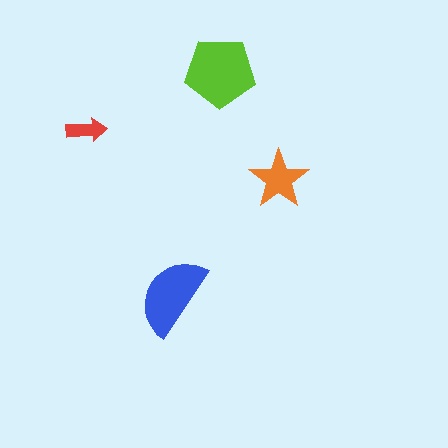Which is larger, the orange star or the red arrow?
The orange star.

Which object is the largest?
The lime pentagon.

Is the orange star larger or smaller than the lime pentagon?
Smaller.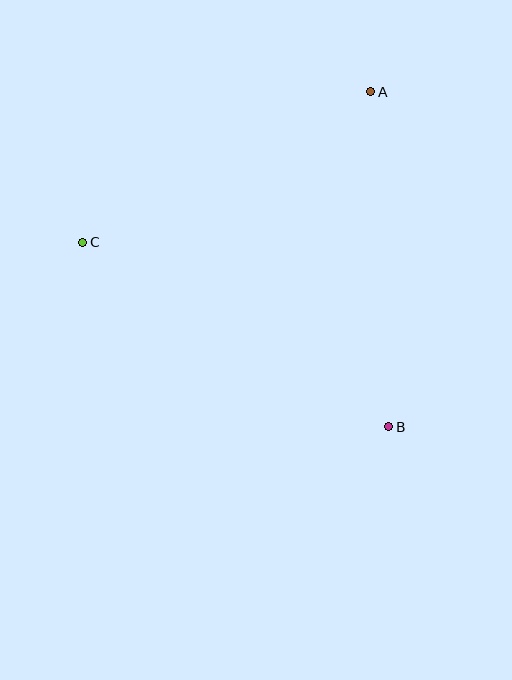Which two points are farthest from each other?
Points B and C are farthest from each other.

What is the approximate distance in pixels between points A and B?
The distance between A and B is approximately 335 pixels.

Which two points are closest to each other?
Points A and C are closest to each other.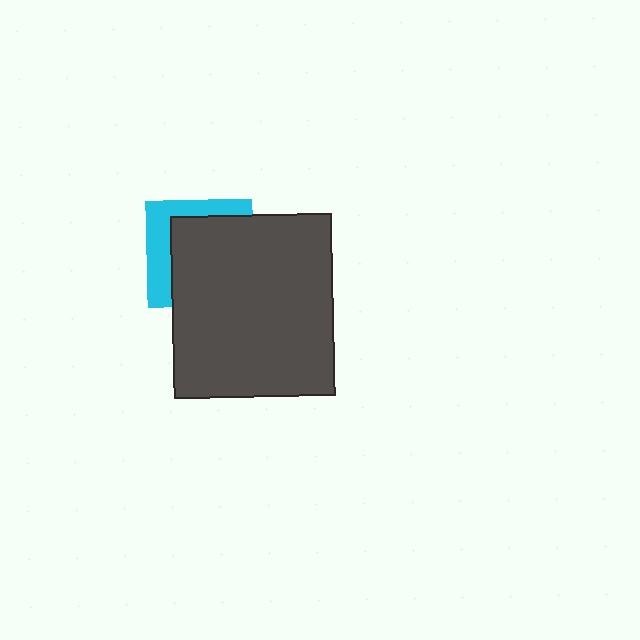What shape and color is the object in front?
The object in front is a dark gray rectangle.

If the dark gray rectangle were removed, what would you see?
You would see the complete cyan square.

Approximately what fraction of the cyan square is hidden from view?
Roughly 66% of the cyan square is hidden behind the dark gray rectangle.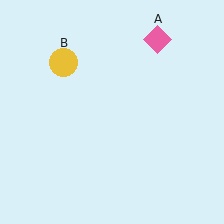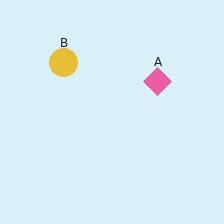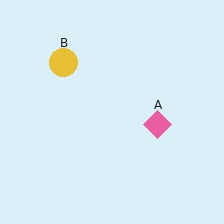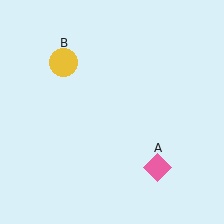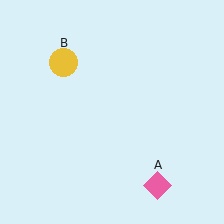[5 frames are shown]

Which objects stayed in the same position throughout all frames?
Yellow circle (object B) remained stationary.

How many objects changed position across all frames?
1 object changed position: pink diamond (object A).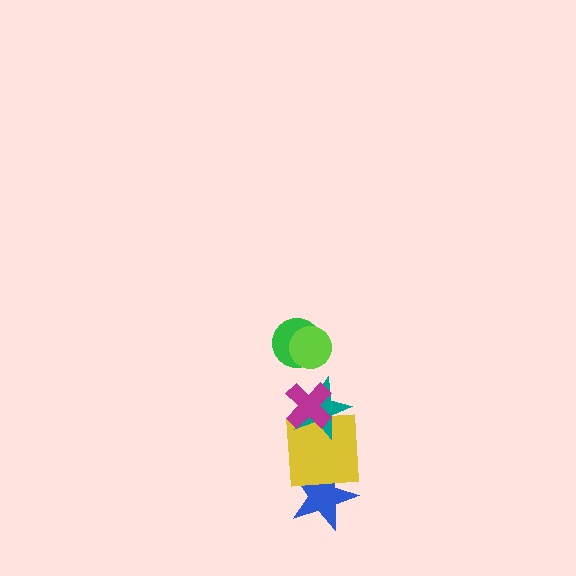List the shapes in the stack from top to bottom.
From top to bottom: the lime circle, the green circle, the magenta cross, the teal star, the yellow square, the blue star.